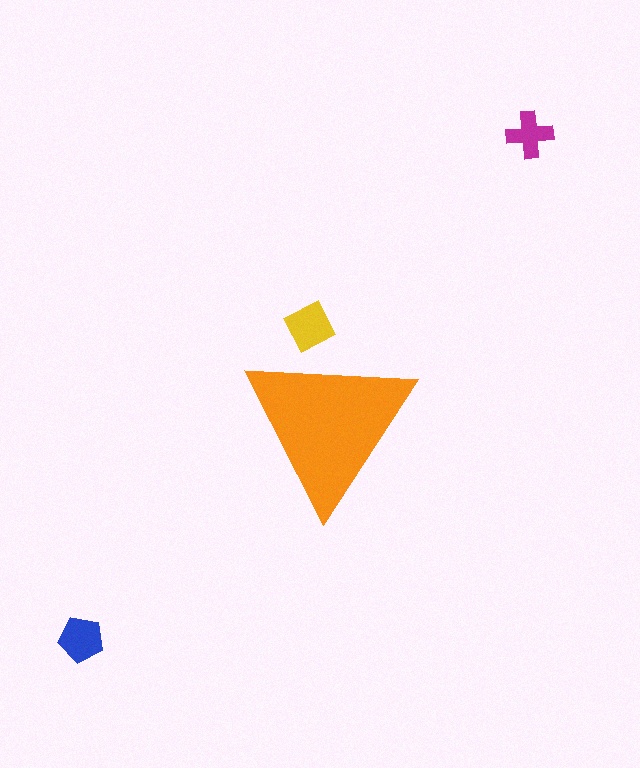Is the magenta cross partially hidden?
No, the magenta cross is fully visible.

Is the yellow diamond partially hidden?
Yes, the yellow diamond is partially hidden behind the orange triangle.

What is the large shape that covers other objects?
An orange triangle.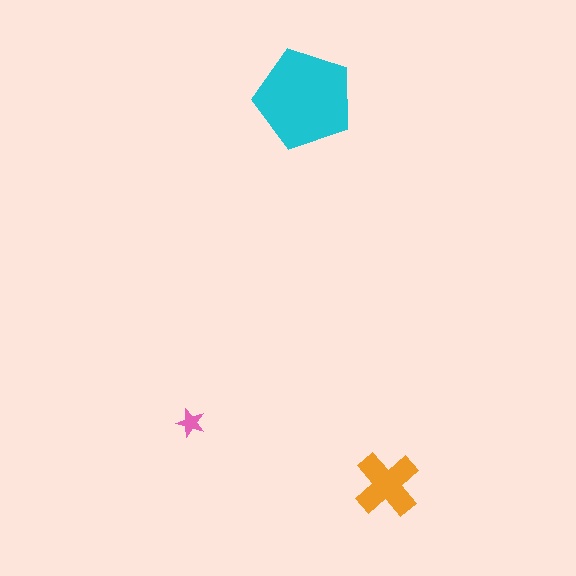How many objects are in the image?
There are 3 objects in the image.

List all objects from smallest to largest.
The pink star, the orange cross, the cyan pentagon.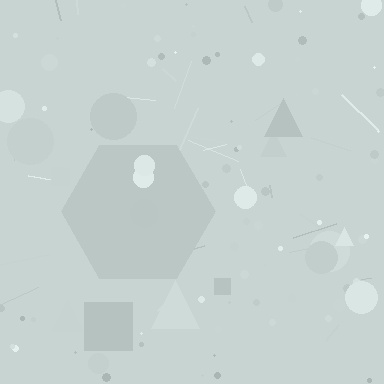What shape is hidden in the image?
A hexagon is hidden in the image.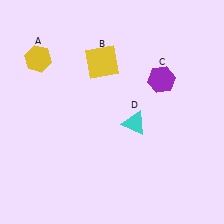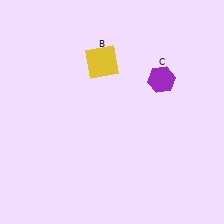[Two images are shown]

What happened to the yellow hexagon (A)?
The yellow hexagon (A) was removed in Image 2. It was in the top-left area of Image 1.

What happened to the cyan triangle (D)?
The cyan triangle (D) was removed in Image 2. It was in the bottom-right area of Image 1.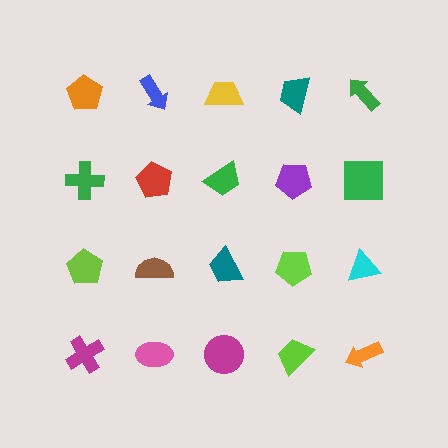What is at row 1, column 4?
A teal trapezoid.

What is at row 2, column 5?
A green square.